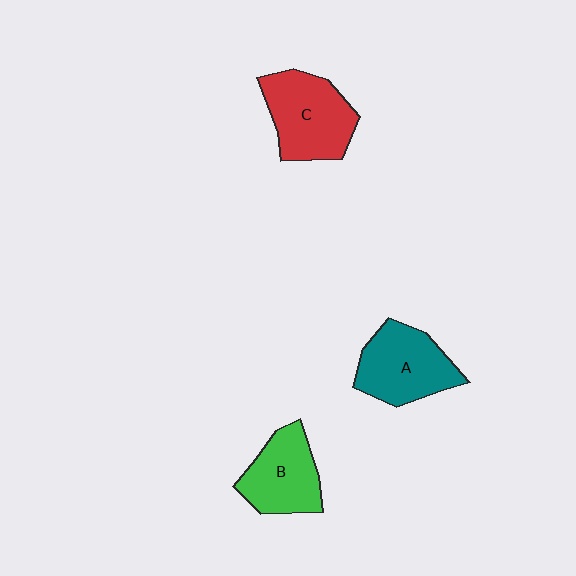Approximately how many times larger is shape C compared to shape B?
Approximately 1.2 times.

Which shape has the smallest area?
Shape B (green).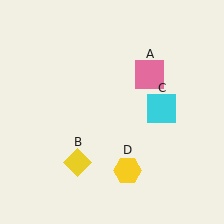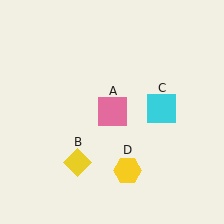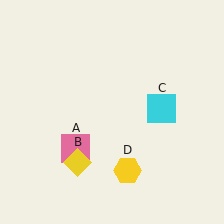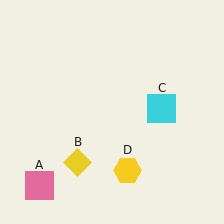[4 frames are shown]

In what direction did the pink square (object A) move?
The pink square (object A) moved down and to the left.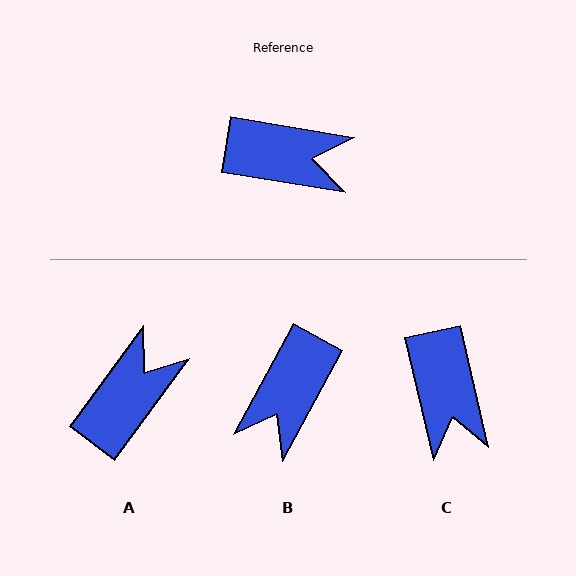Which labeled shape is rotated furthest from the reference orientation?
B, about 109 degrees away.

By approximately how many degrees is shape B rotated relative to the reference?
Approximately 109 degrees clockwise.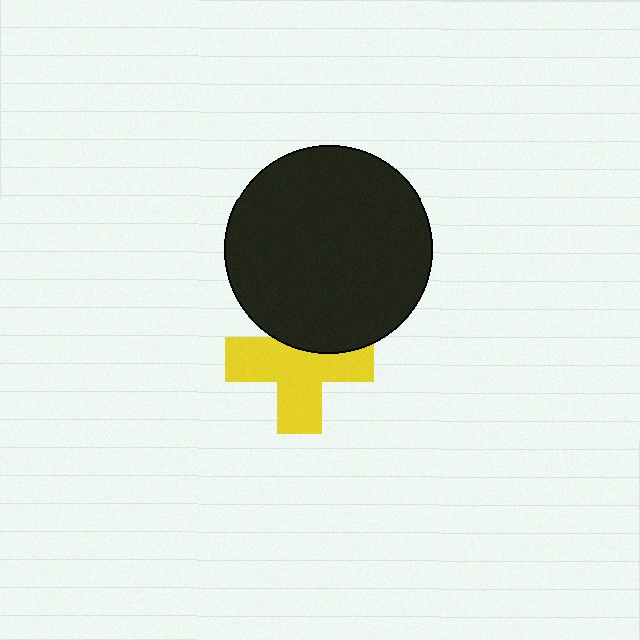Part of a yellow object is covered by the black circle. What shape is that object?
It is a cross.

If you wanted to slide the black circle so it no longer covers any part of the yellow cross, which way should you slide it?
Slide it up — that is the most direct way to separate the two shapes.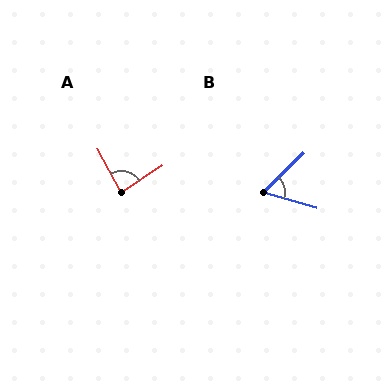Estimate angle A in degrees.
Approximately 85 degrees.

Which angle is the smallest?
B, at approximately 61 degrees.